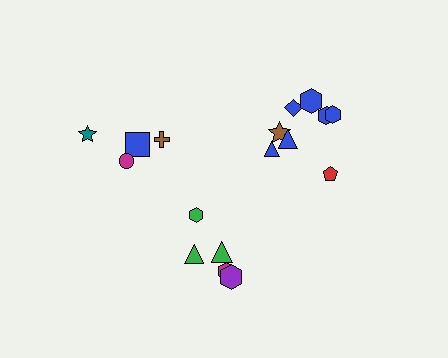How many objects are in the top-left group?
There are 4 objects.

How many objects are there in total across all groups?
There are 17 objects.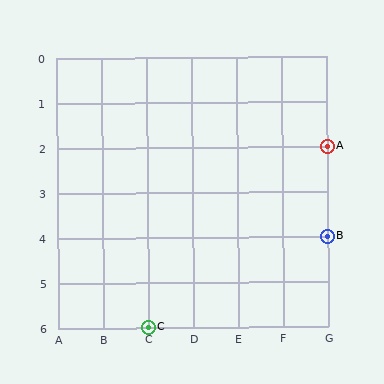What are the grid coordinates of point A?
Point A is at grid coordinates (G, 2).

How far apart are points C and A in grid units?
Points C and A are 4 columns and 4 rows apart (about 5.7 grid units diagonally).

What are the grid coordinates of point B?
Point B is at grid coordinates (G, 4).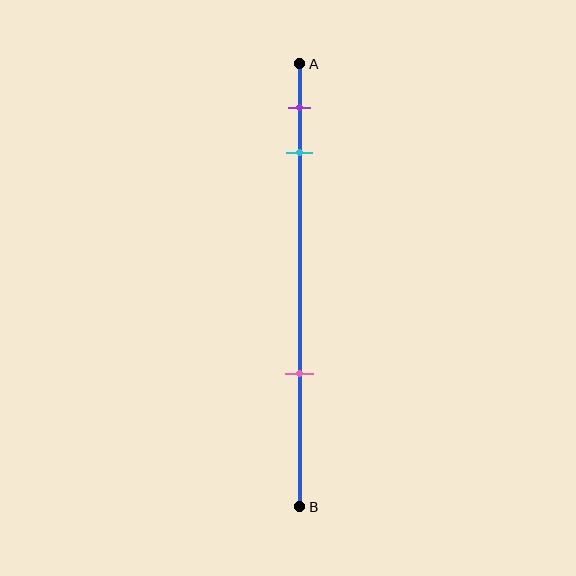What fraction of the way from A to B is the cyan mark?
The cyan mark is approximately 20% (0.2) of the way from A to B.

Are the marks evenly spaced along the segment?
No, the marks are not evenly spaced.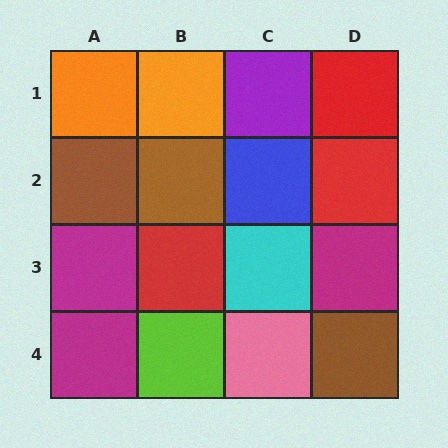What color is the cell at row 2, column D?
Red.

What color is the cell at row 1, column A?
Orange.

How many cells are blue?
1 cell is blue.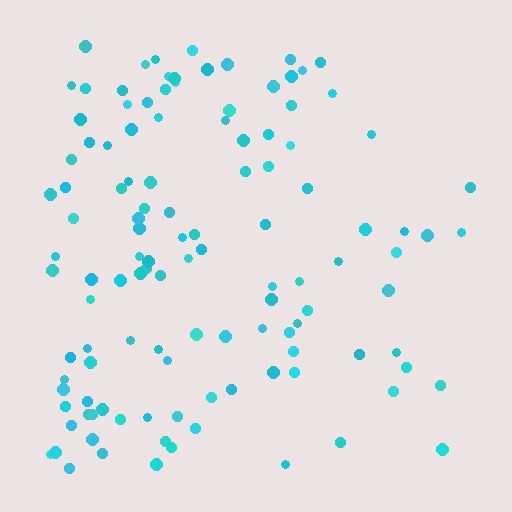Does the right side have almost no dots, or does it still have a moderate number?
Still a moderate number, just noticeably fewer than the left.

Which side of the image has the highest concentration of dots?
The left.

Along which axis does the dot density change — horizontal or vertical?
Horizontal.